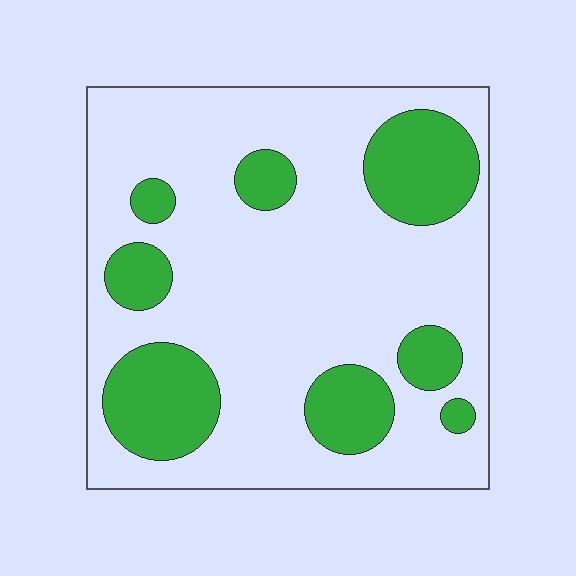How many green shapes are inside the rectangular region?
8.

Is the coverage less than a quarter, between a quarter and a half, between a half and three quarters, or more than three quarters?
Between a quarter and a half.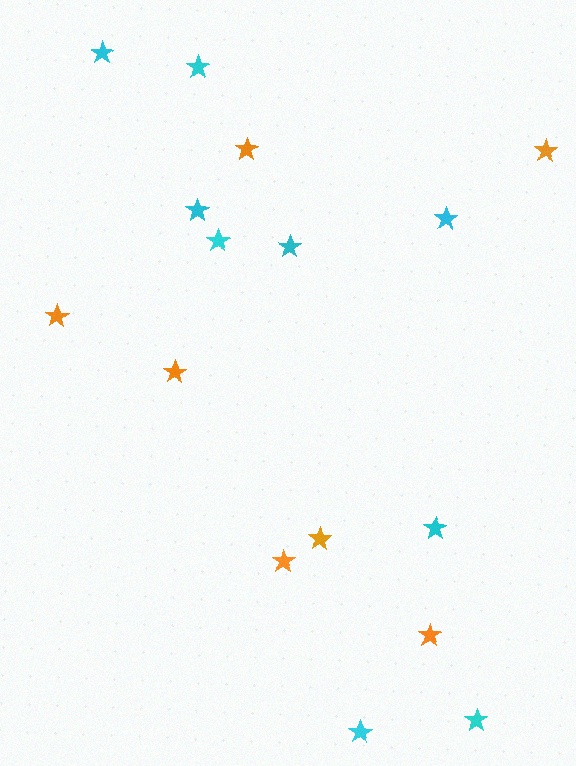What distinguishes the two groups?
There are 2 groups: one group of orange stars (7) and one group of cyan stars (9).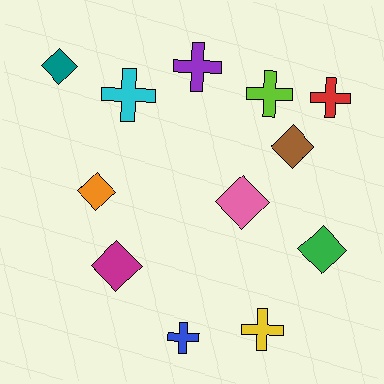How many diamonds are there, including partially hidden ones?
There are 6 diamonds.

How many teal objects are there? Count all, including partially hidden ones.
There is 1 teal object.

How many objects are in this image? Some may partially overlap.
There are 12 objects.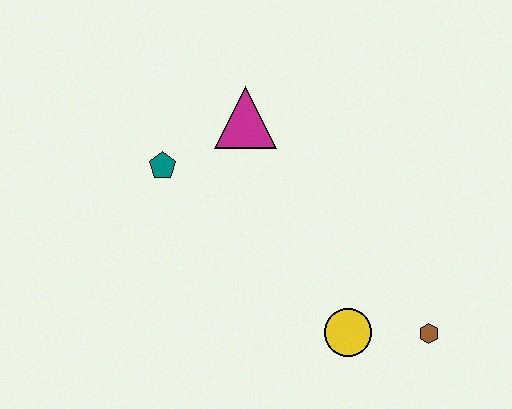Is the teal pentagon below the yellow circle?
No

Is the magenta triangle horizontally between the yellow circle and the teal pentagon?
Yes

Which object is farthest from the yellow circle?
The teal pentagon is farthest from the yellow circle.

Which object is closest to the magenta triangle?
The teal pentagon is closest to the magenta triangle.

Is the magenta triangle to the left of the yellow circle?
Yes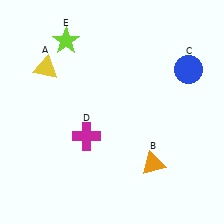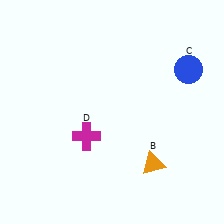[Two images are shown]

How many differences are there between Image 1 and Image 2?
There are 2 differences between the two images.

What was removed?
The lime star (E), the yellow triangle (A) were removed in Image 2.